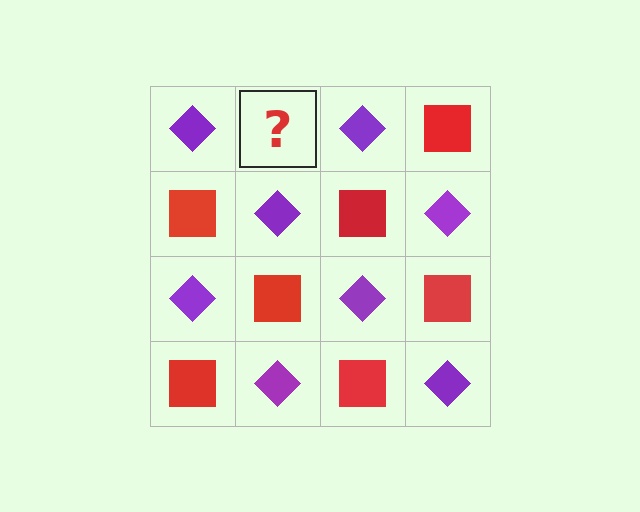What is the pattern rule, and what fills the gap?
The rule is that it alternates purple diamond and red square in a checkerboard pattern. The gap should be filled with a red square.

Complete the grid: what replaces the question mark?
The question mark should be replaced with a red square.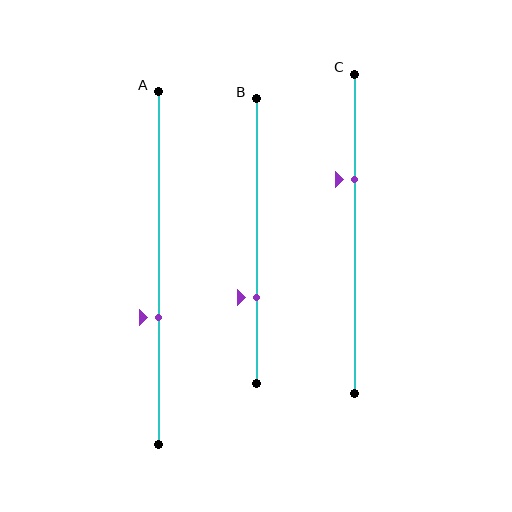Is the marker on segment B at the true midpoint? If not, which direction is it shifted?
No, the marker on segment B is shifted downward by about 20% of the segment length.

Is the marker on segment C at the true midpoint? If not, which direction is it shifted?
No, the marker on segment C is shifted upward by about 17% of the segment length.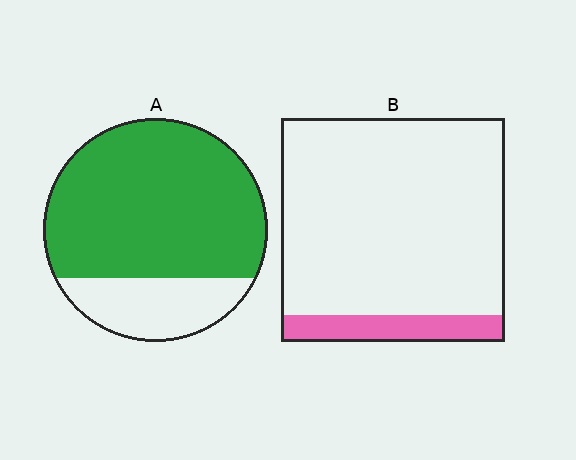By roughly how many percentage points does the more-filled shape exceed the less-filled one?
By roughly 65 percentage points (A over B).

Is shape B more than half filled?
No.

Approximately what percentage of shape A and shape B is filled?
A is approximately 75% and B is approximately 10%.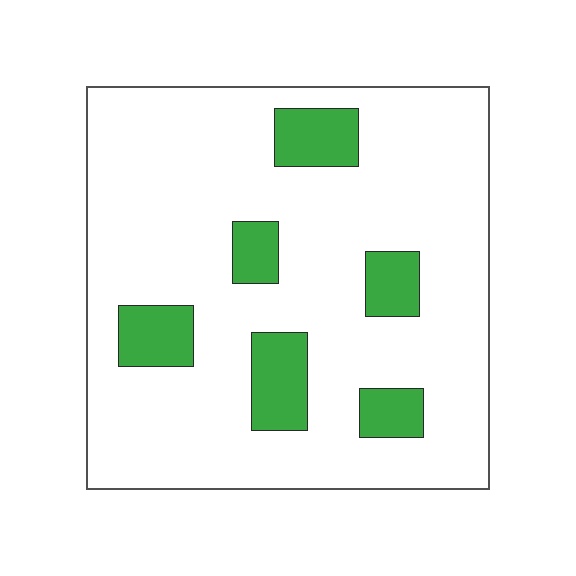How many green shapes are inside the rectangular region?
6.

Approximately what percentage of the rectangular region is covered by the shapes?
Approximately 15%.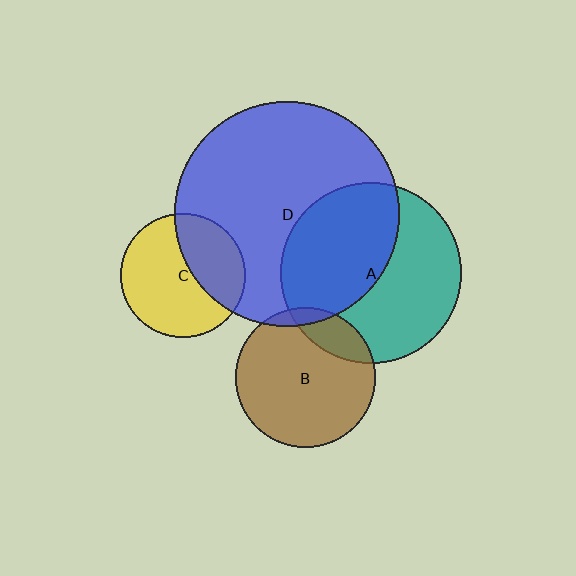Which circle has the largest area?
Circle D (blue).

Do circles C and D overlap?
Yes.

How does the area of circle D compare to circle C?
Approximately 3.2 times.